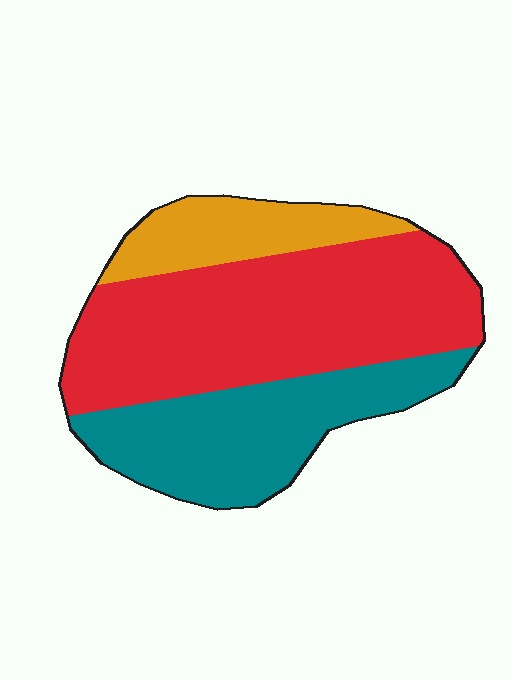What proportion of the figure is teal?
Teal covers around 30% of the figure.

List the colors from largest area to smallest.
From largest to smallest: red, teal, orange.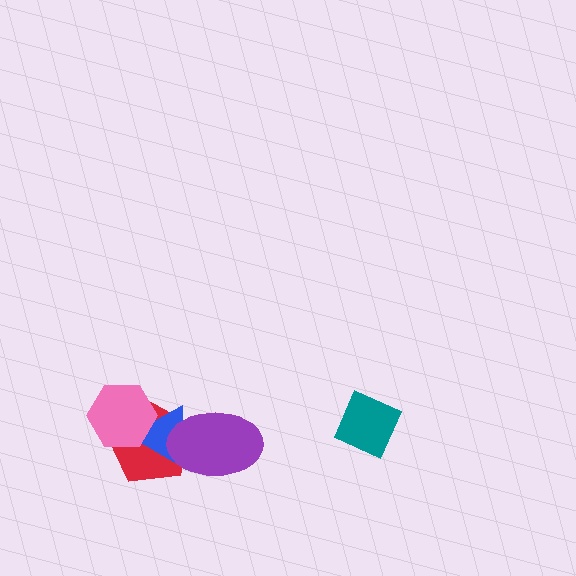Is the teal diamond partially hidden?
No, no other shape covers it.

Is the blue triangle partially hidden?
Yes, it is partially covered by another shape.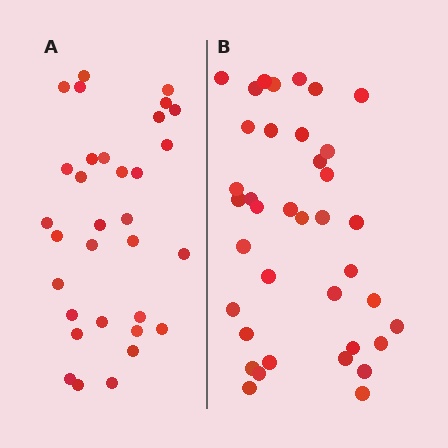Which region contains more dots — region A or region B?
Region B (the right region) has more dots.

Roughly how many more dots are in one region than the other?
Region B has about 6 more dots than region A.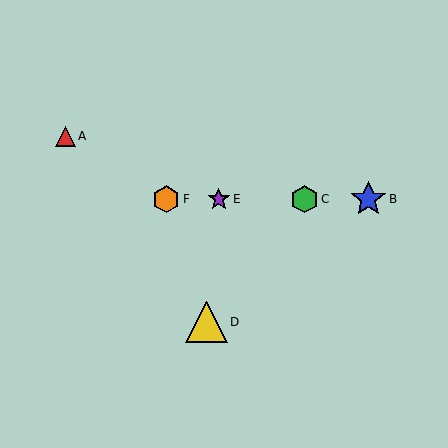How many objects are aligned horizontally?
4 objects (B, C, E, F) are aligned horizontally.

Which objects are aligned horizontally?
Objects B, C, E, F are aligned horizontally.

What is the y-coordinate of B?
Object B is at y≈199.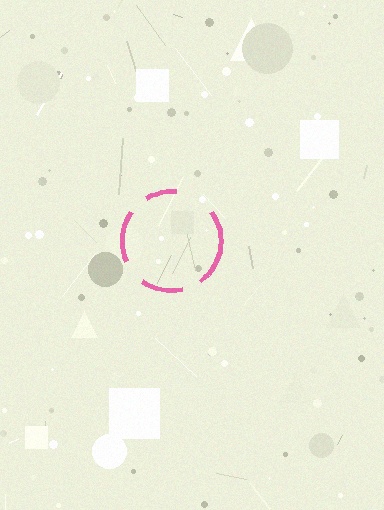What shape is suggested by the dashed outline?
The dashed outline suggests a circle.